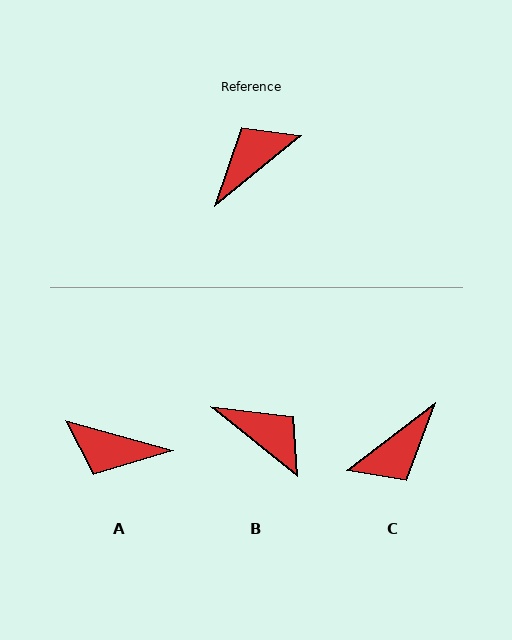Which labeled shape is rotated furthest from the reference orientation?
C, about 179 degrees away.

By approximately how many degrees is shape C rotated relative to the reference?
Approximately 179 degrees counter-clockwise.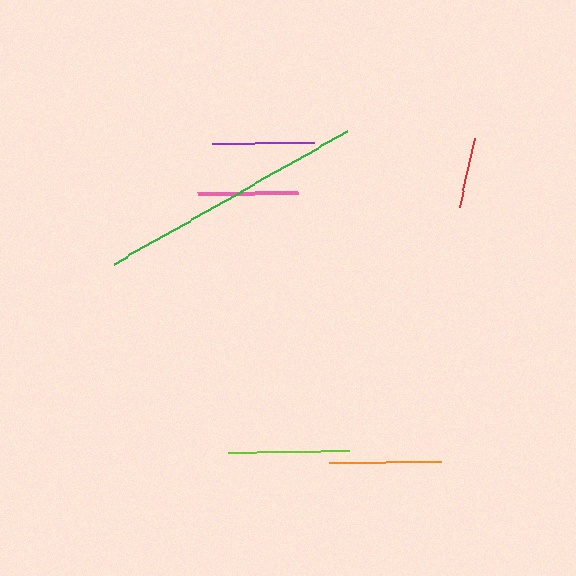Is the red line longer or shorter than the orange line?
The orange line is longer than the red line.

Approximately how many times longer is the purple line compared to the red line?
The purple line is approximately 1.4 times the length of the red line.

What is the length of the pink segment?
The pink segment is approximately 101 pixels long.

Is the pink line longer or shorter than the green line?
The green line is longer than the pink line.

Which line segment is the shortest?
The red line is the shortest at approximately 71 pixels.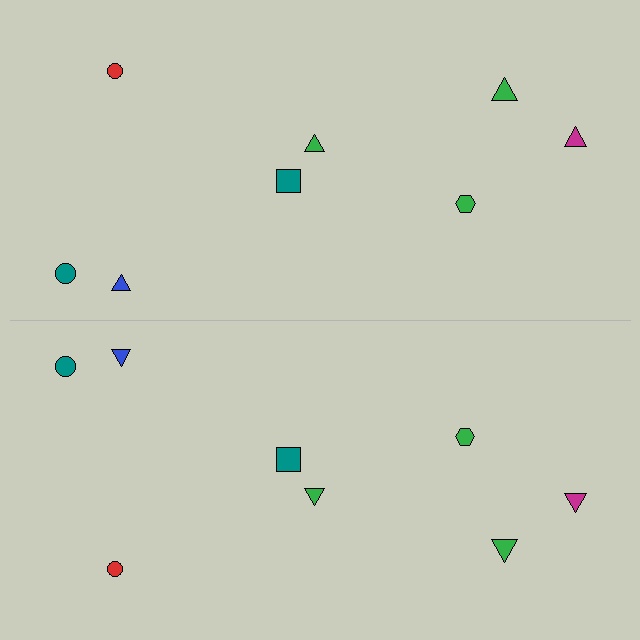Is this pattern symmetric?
Yes, this pattern has bilateral (reflection) symmetry.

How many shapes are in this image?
There are 16 shapes in this image.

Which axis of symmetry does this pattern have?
The pattern has a horizontal axis of symmetry running through the center of the image.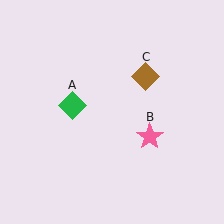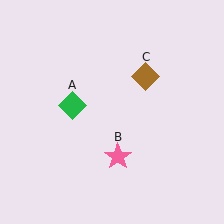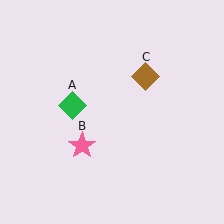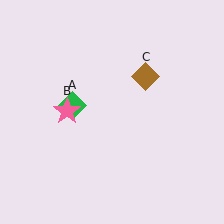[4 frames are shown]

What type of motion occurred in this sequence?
The pink star (object B) rotated clockwise around the center of the scene.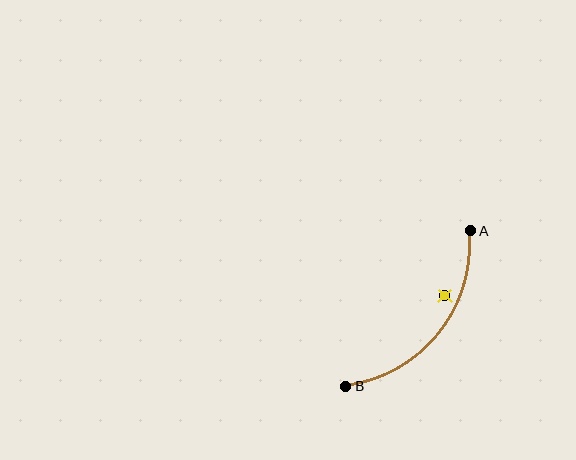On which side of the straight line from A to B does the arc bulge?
The arc bulges below and to the right of the straight line connecting A and B.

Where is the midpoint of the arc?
The arc midpoint is the point on the curve farthest from the straight line joining A and B. It sits below and to the right of that line.